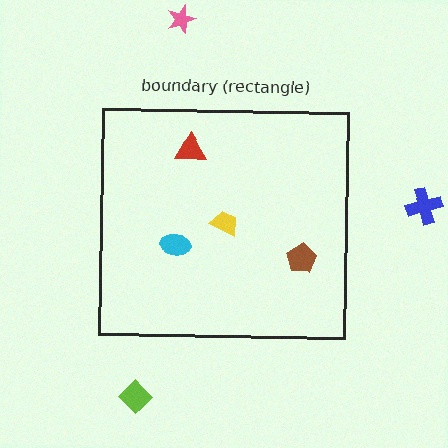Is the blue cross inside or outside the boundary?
Outside.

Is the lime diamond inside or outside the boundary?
Outside.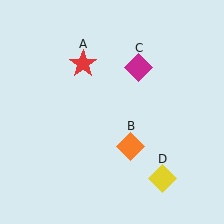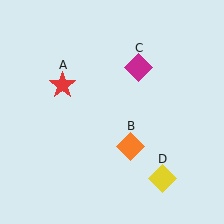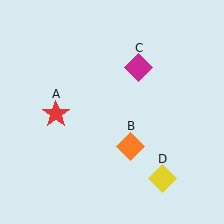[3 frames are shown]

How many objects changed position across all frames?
1 object changed position: red star (object A).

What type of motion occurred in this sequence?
The red star (object A) rotated counterclockwise around the center of the scene.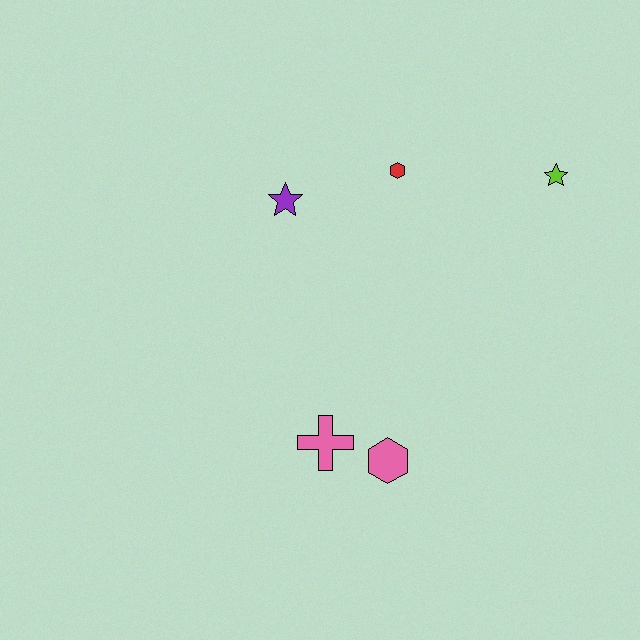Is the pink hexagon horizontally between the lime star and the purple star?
Yes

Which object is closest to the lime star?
The red hexagon is closest to the lime star.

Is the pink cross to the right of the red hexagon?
No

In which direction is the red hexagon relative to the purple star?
The red hexagon is to the right of the purple star.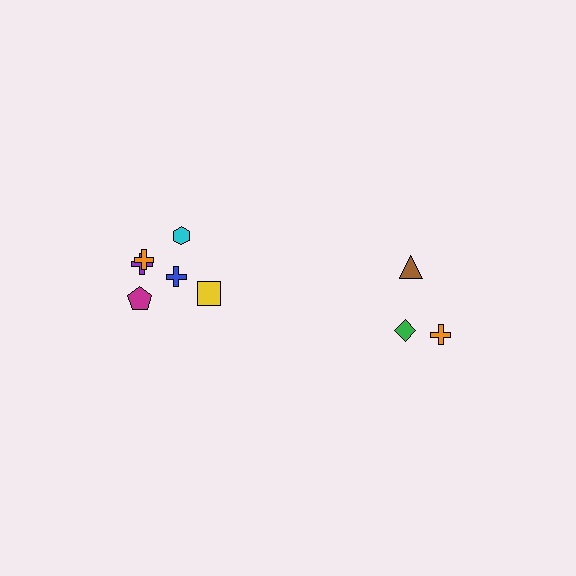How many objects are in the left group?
There are 6 objects.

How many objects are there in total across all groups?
There are 9 objects.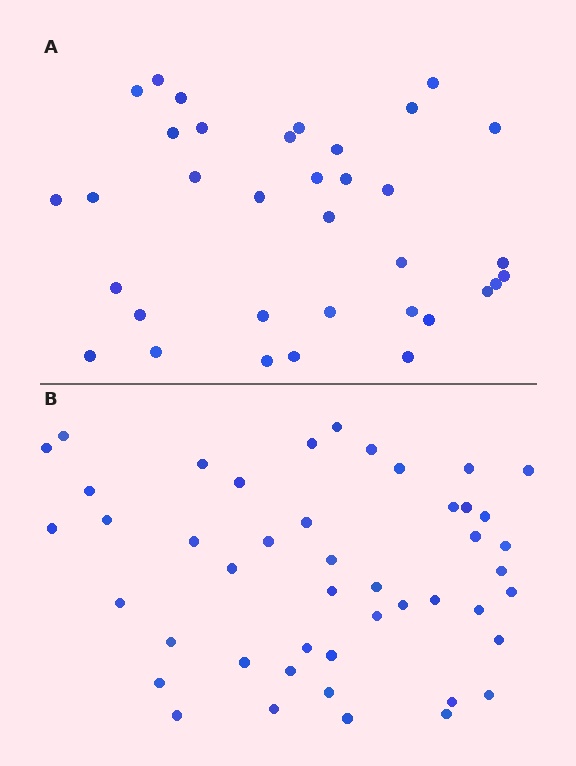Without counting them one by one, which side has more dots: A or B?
Region B (the bottom region) has more dots.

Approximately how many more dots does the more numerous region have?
Region B has roughly 12 or so more dots than region A.